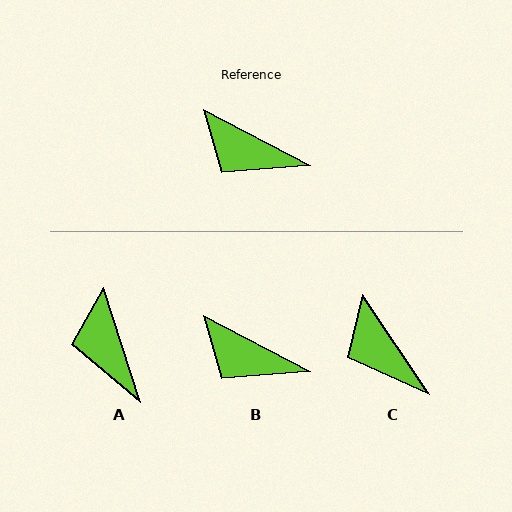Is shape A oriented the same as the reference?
No, it is off by about 45 degrees.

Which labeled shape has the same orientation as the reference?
B.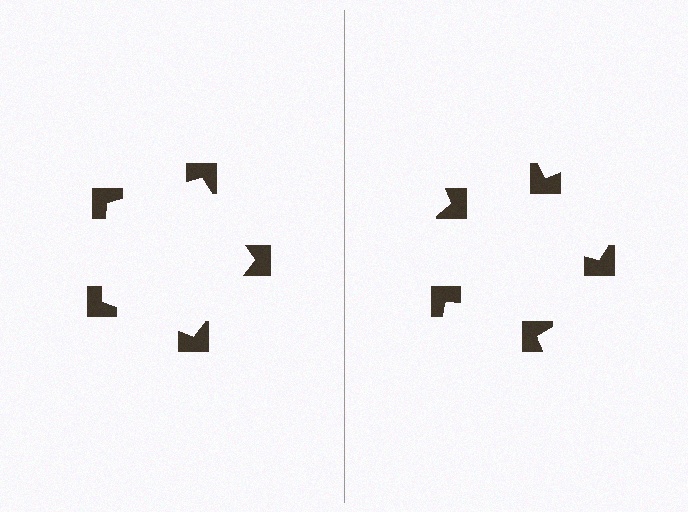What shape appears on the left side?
An illusory pentagon.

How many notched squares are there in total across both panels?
10 — 5 on each side.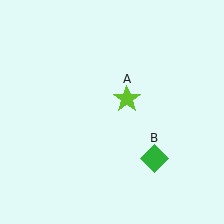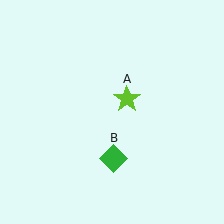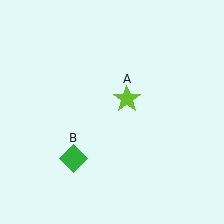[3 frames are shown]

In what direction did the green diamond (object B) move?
The green diamond (object B) moved left.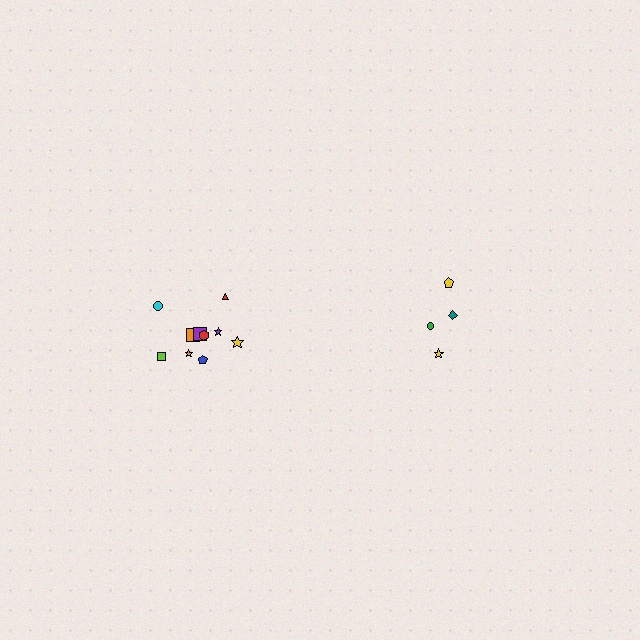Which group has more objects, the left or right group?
The left group.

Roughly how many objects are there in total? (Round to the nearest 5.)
Roughly 15 objects in total.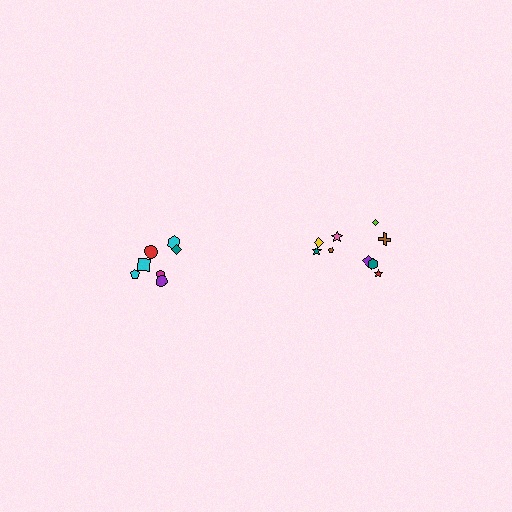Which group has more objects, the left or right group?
The right group.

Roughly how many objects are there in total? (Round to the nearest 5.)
Roughly 15 objects in total.